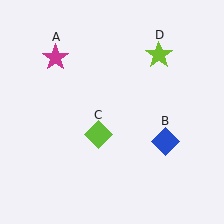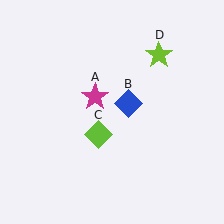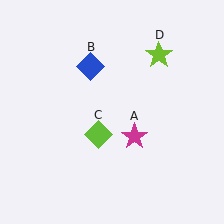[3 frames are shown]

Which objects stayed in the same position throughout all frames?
Lime diamond (object C) and lime star (object D) remained stationary.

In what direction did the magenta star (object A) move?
The magenta star (object A) moved down and to the right.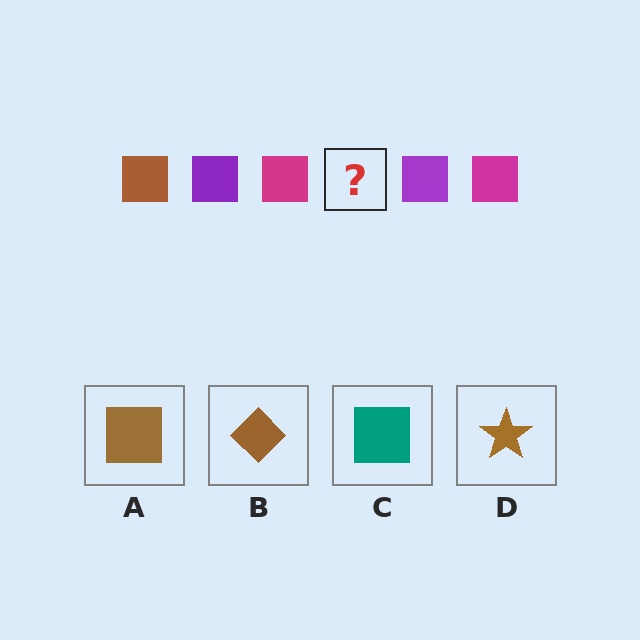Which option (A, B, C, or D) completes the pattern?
A.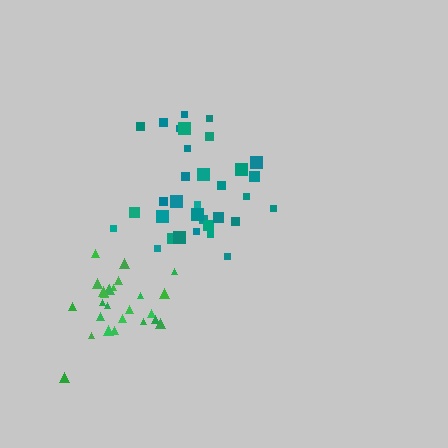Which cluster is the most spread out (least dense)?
Teal.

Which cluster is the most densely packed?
Green.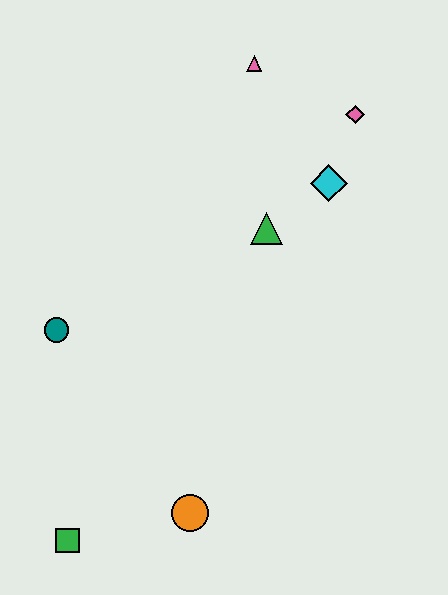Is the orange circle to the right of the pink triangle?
No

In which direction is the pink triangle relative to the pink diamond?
The pink triangle is to the left of the pink diamond.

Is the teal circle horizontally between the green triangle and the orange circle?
No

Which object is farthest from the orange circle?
The pink triangle is farthest from the orange circle.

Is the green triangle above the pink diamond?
No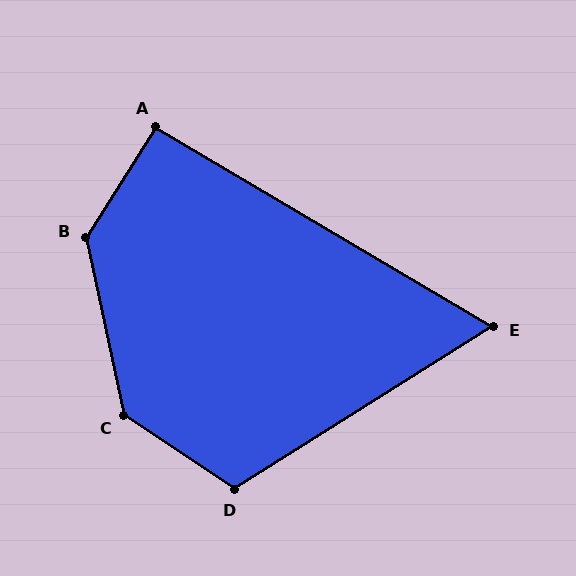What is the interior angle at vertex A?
Approximately 92 degrees (approximately right).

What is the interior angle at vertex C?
Approximately 135 degrees (obtuse).